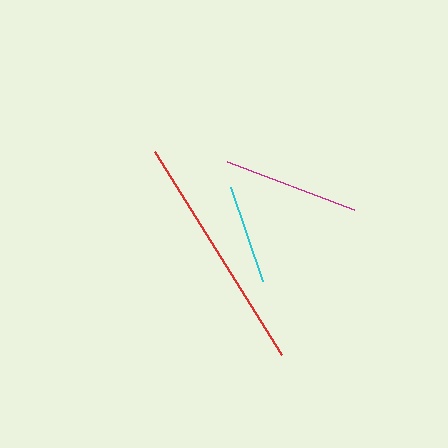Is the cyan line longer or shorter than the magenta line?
The magenta line is longer than the cyan line.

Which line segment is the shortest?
The cyan line is the shortest at approximately 99 pixels.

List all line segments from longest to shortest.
From longest to shortest: red, magenta, cyan.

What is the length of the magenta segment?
The magenta segment is approximately 136 pixels long.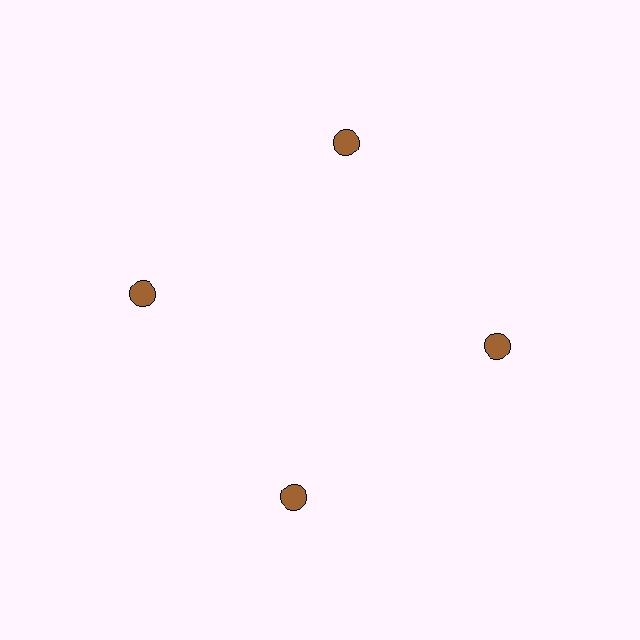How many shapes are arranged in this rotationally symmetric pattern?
There are 4 shapes, arranged in 4 groups of 1.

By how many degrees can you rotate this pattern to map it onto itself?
The pattern maps onto itself every 90 degrees of rotation.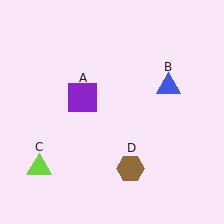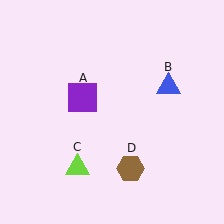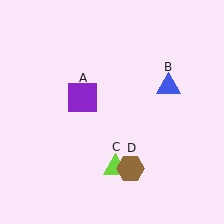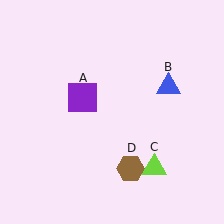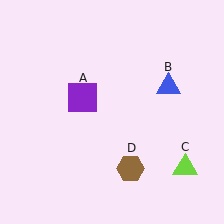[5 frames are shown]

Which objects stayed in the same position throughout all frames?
Purple square (object A) and blue triangle (object B) and brown hexagon (object D) remained stationary.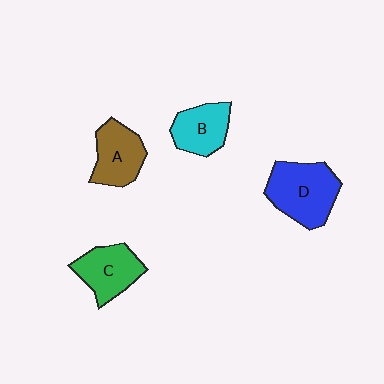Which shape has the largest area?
Shape D (blue).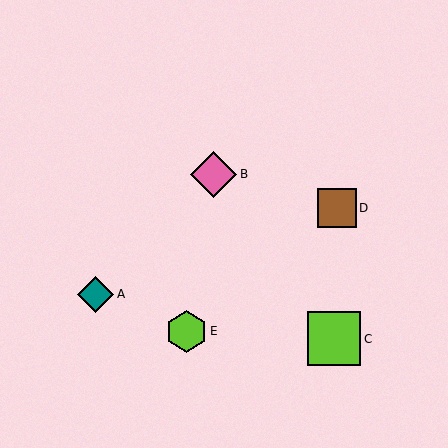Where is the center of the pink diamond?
The center of the pink diamond is at (214, 174).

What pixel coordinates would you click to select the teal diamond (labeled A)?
Click at (96, 294) to select the teal diamond A.